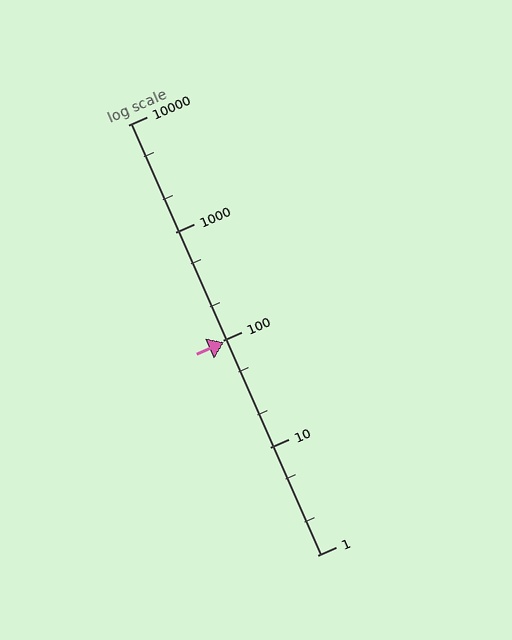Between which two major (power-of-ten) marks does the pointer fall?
The pointer is between 10 and 100.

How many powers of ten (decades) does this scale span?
The scale spans 4 decades, from 1 to 10000.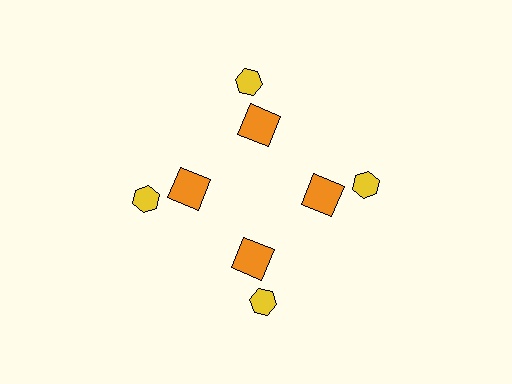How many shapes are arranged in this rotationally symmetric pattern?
There are 8 shapes, arranged in 4 groups of 2.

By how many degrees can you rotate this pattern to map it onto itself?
The pattern maps onto itself every 90 degrees of rotation.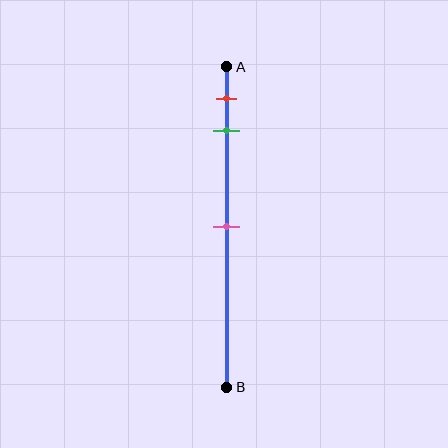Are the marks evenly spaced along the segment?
No, the marks are not evenly spaced.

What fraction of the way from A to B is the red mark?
The red mark is approximately 10% (0.1) of the way from A to B.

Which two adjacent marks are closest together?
The red and green marks are the closest adjacent pair.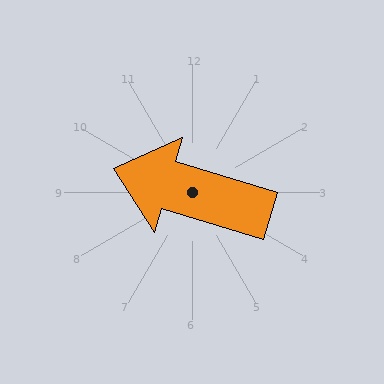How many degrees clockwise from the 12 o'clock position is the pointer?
Approximately 287 degrees.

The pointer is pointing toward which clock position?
Roughly 10 o'clock.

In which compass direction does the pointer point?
West.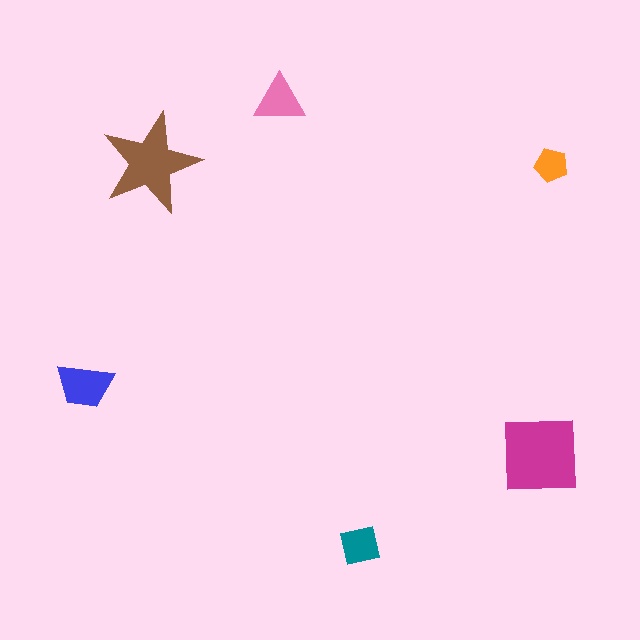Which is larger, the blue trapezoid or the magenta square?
The magenta square.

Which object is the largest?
The magenta square.